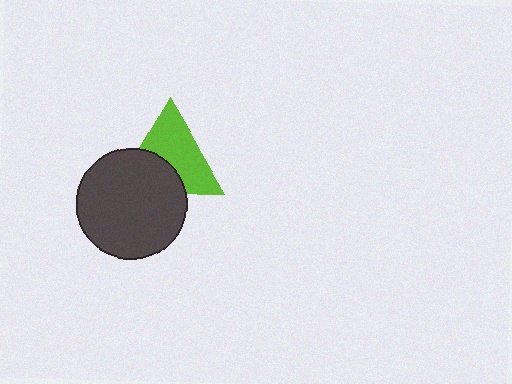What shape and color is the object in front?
The object in front is a dark gray circle.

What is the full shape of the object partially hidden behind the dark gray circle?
The partially hidden object is a lime triangle.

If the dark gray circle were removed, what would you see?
You would see the complete lime triangle.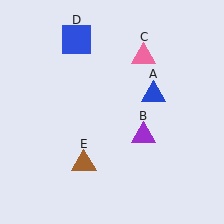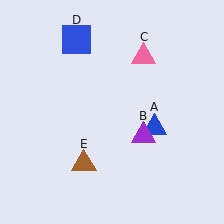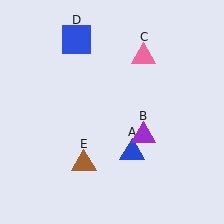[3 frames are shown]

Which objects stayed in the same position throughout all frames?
Purple triangle (object B) and pink triangle (object C) and blue square (object D) and brown triangle (object E) remained stationary.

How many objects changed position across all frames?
1 object changed position: blue triangle (object A).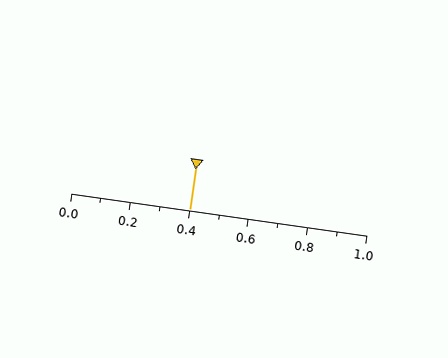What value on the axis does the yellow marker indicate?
The marker indicates approximately 0.4.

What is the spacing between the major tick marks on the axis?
The major ticks are spaced 0.2 apart.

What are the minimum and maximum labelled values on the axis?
The axis runs from 0.0 to 1.0.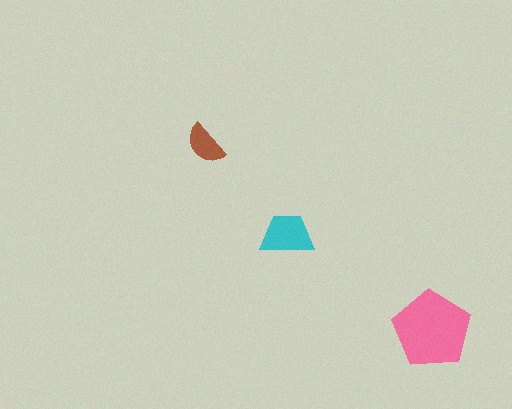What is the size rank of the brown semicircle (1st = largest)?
3rd.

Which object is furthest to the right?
The pink pentagon is rightmost.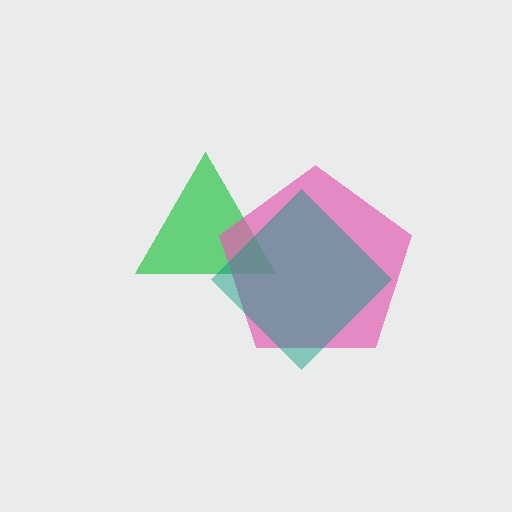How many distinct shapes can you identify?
There are 3 distinct shapes: a green triangle, a pink pentagon, a teal diamond.